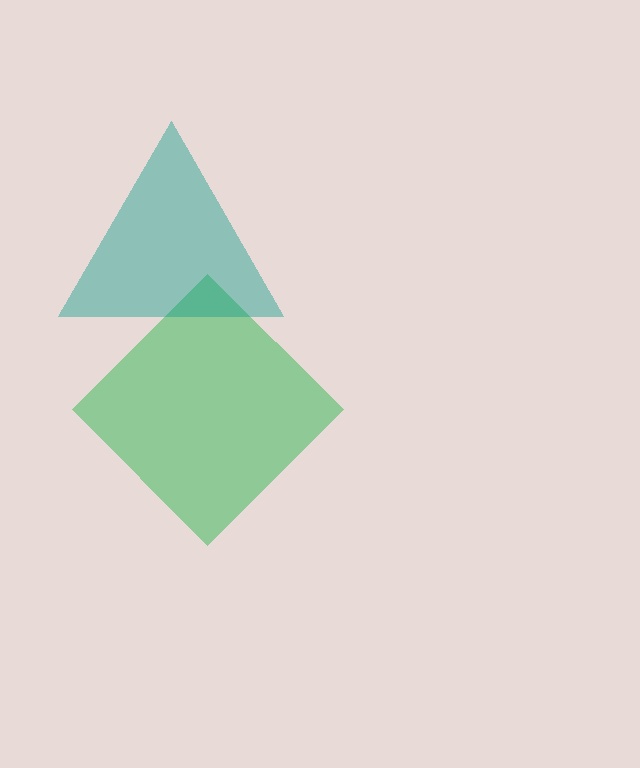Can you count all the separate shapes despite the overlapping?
Yes, there are 2 separate shapes.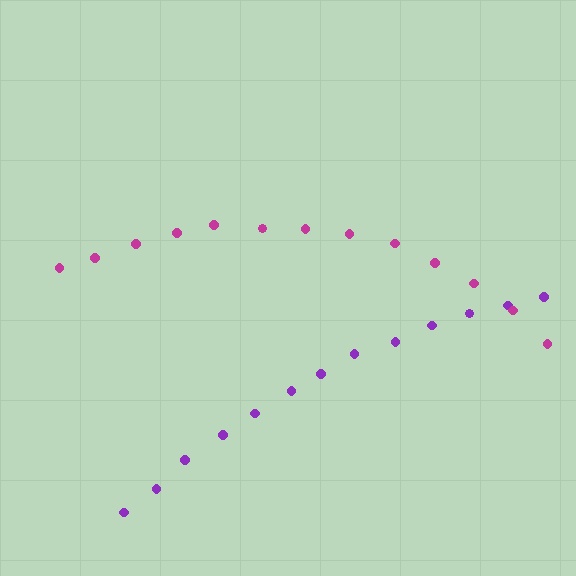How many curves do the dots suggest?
There are 2 distinct paths.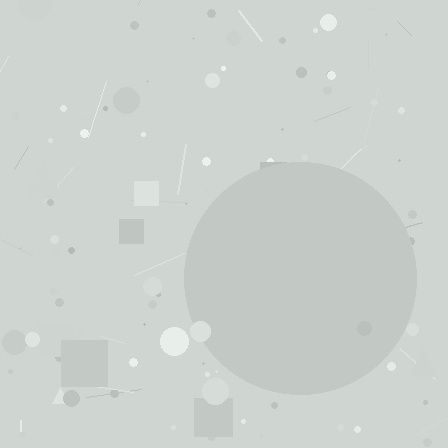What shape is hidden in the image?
A circle is hidden in the image.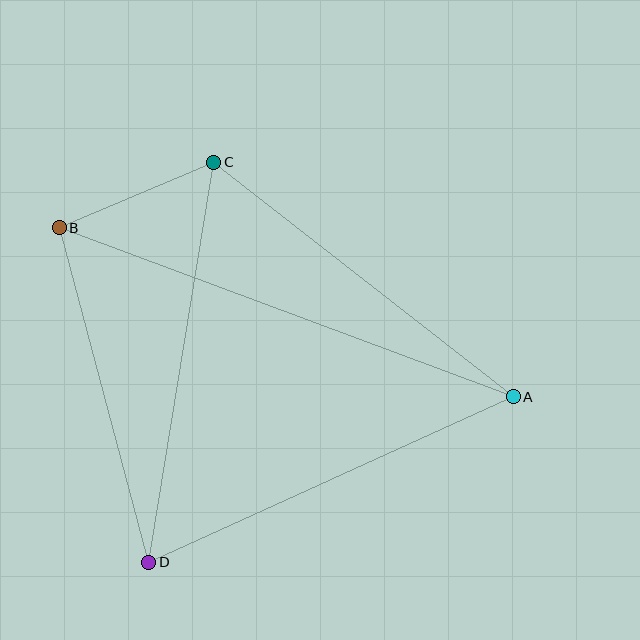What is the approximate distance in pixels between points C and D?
The distance between C and D is approximately 405 pixels.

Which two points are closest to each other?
Points B and C are closest to each other.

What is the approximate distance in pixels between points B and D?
The distance between B and D is approximately 346 pixels.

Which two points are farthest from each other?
Points A and B are farthest from each other.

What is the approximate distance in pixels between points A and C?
The distance between A and C is approximately 381 pixels.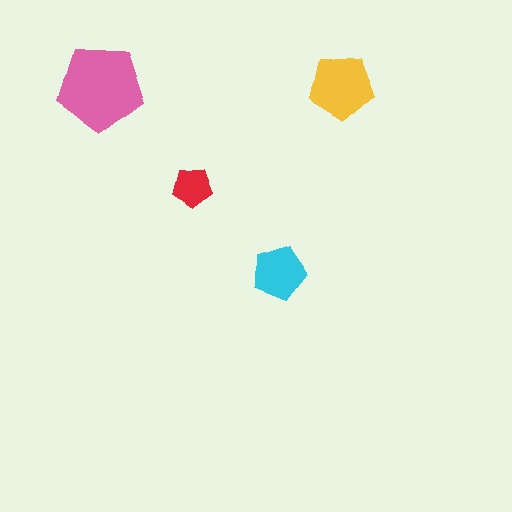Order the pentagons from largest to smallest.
the pink one, the yellow one, the cyan one, the red one.